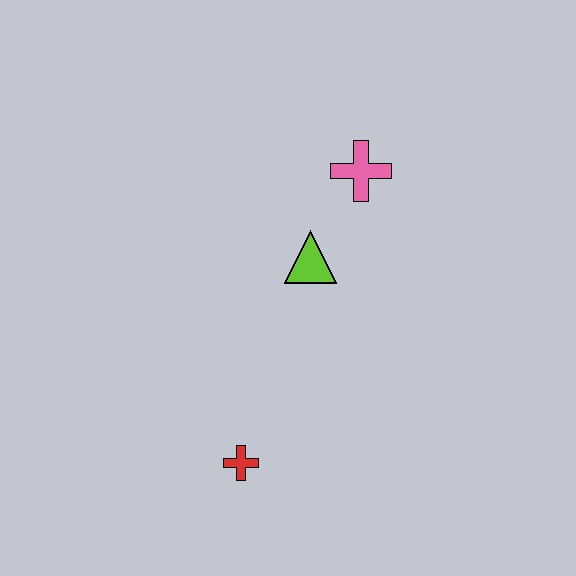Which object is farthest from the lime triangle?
The red cross is farthest from the lime triangle.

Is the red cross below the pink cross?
Yes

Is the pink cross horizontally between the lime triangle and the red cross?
No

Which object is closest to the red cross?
The lime triangle is closest to the red cross.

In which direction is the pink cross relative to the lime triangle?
The pink cross is above the lime triangle.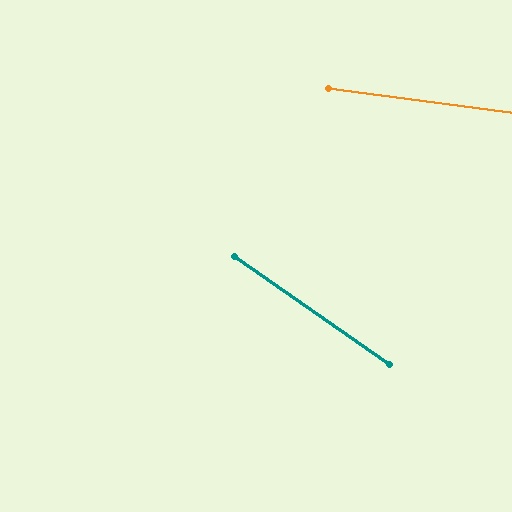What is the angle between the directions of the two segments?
Approximately 27 degrees.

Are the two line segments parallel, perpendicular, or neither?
Neither parallel nor perpendicular — they differ by about 27°.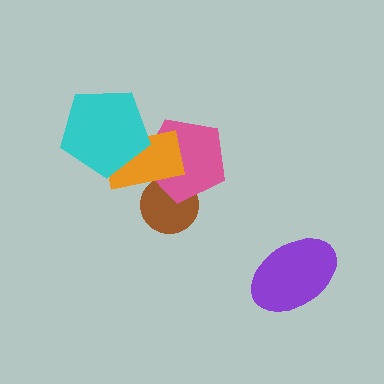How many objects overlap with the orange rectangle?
3 objects overlap with the orange rectangle.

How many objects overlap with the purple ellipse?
0 objects overlap with the purple ellipse.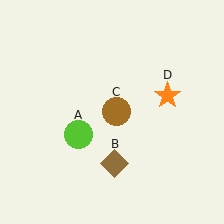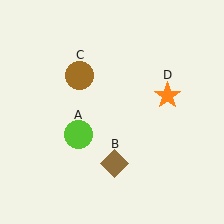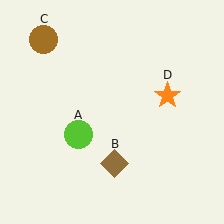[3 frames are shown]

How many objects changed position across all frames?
1 object changed position: brown circle (object C).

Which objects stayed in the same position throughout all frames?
Lime circle (object A) and brown diamond (object B) and orange star (object D) remained stationary.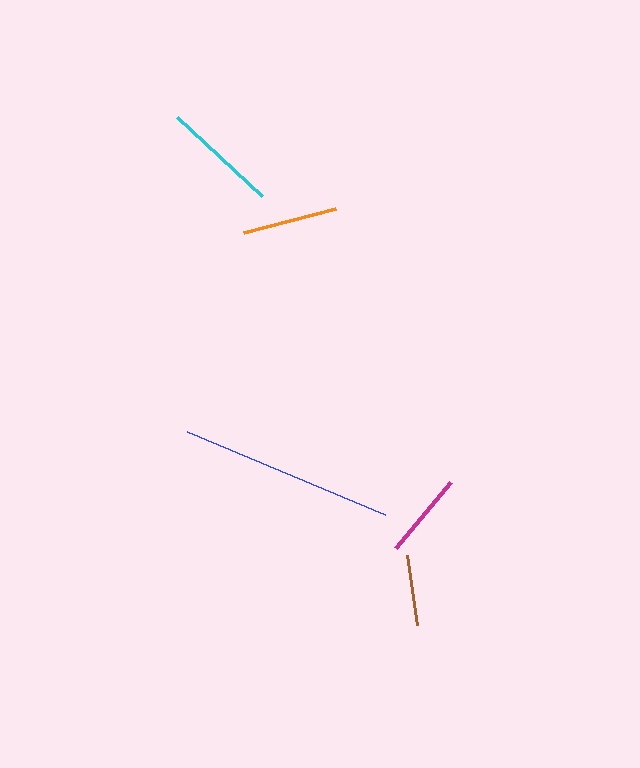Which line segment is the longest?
The blue line is the longest at approximately 215 pixels.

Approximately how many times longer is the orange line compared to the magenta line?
The orange line is approximately 1.1 times the length of the magenta line.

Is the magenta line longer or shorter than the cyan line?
The cyan line is longer than the magenta line.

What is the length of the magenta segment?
The magenta segment is approximately 86 pixels long.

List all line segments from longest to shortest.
From longest to shortest: blue, cyan, orange, magenta, brown.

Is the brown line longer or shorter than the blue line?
The blue line is longer than the brown line.